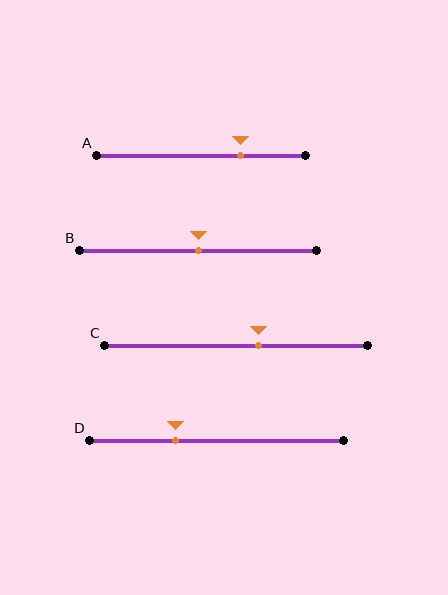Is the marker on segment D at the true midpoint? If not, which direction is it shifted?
No, the marker on segment D is shifted to the left by about 16% of the segment length.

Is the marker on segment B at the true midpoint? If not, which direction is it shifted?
Yes, the marker on segment B is at the true midpoint.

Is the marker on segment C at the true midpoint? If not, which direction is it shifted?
No, the marker on segment C is shifted to the right by about 8% of the segment length.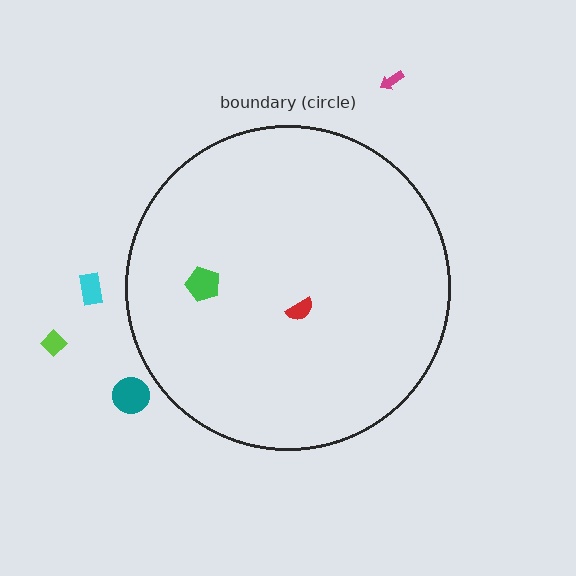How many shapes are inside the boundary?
2 inside, 4 outside.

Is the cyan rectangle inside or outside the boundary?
Outside.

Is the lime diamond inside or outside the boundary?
Outside.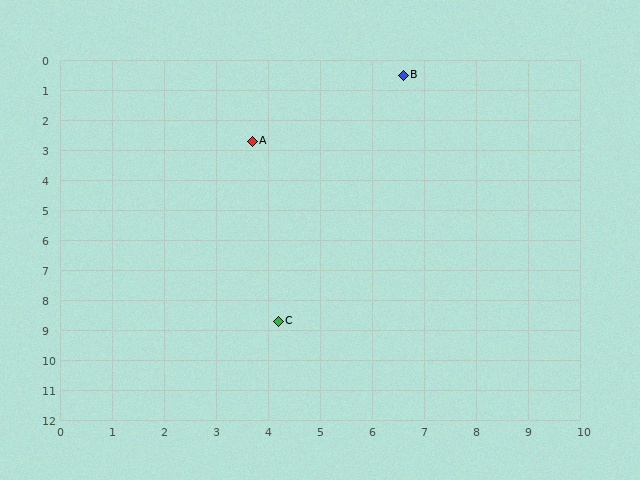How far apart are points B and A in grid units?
Points B and A are about 3.6 grid units apart.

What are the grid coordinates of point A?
Point A is at approximately (3.7, 2.7).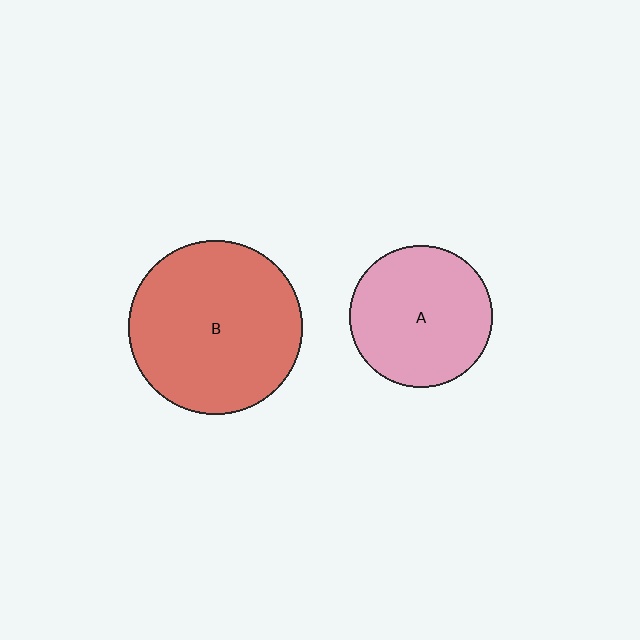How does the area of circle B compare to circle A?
Approximately 1.5 times.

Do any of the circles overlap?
No, none of the circles overlap.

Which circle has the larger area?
Circle B (red).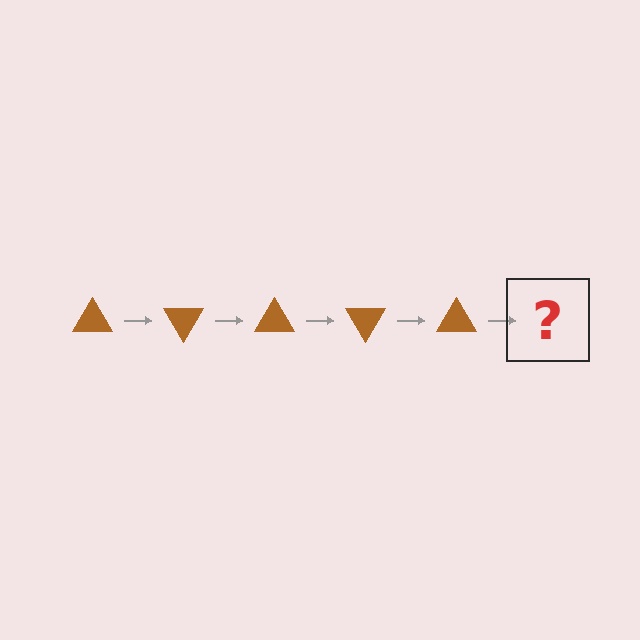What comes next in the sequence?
The next element should be a brown triangle rotated 300 degrees.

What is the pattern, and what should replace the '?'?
The pattern is that the triangle rotates 60 degrees each step. The '?' should be a brown triangle rotated 300 degrees.